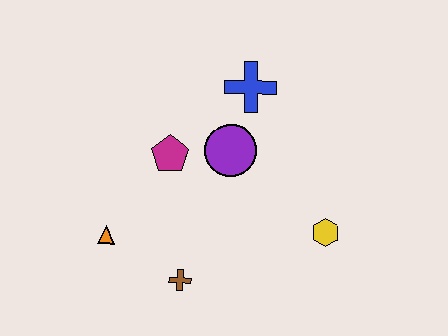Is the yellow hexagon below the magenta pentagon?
Yes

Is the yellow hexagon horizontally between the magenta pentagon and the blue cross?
No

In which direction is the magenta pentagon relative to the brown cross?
The magenta pentagon is above the brown cross.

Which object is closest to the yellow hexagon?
The purple circle is closest to the yellow hexagon.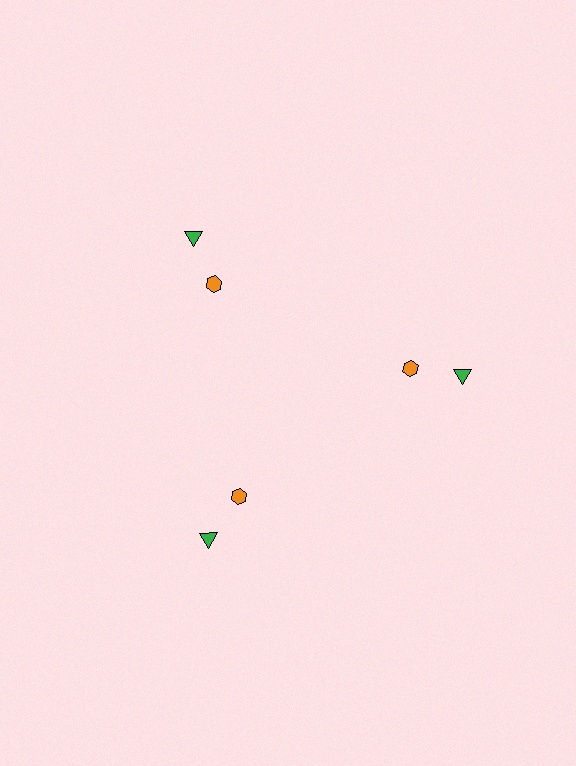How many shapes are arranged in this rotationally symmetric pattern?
There are 6 shapes, arranged in 3 groups of 2.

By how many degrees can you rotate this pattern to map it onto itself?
The pattern maps onto itself every 120 degrees of rotation.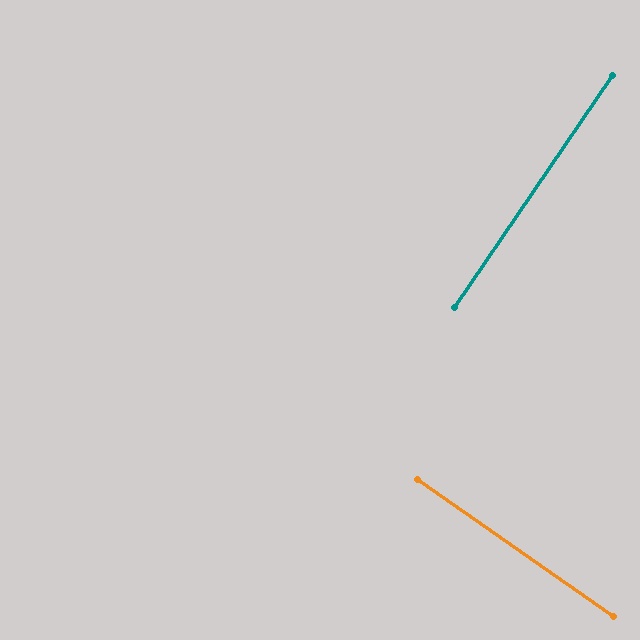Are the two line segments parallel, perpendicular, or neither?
Perpendicular — they meet at approximately 89°.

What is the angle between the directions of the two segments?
Approximately 89 degrees.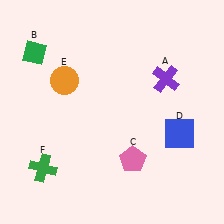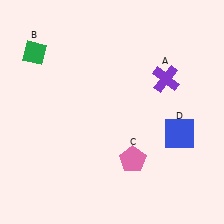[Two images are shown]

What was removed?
The orange circle (E), the green cross (F) were removed in Image 2.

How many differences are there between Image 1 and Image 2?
There are 2 differences between the two images.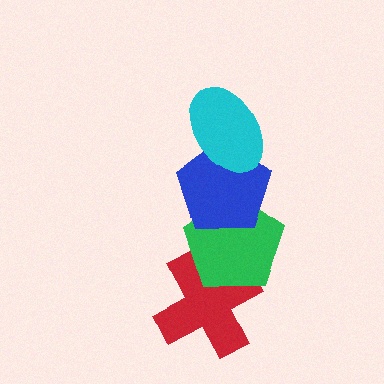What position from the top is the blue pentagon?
The blue pentagon is 2nd from the top.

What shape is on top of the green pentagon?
The blue pentagon is on top of the green pentagon.